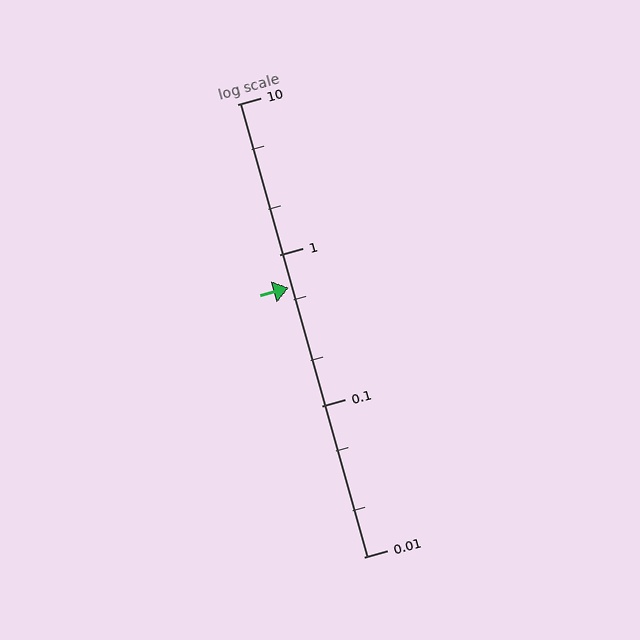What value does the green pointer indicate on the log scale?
The pointer indicates approximately 0.61.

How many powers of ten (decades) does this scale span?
The scale spans 3 decades, from 0.01 to 10.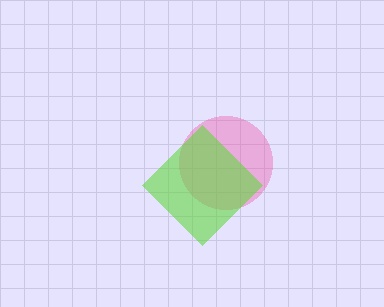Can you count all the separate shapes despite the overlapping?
Yes, there are 2 separate shapes.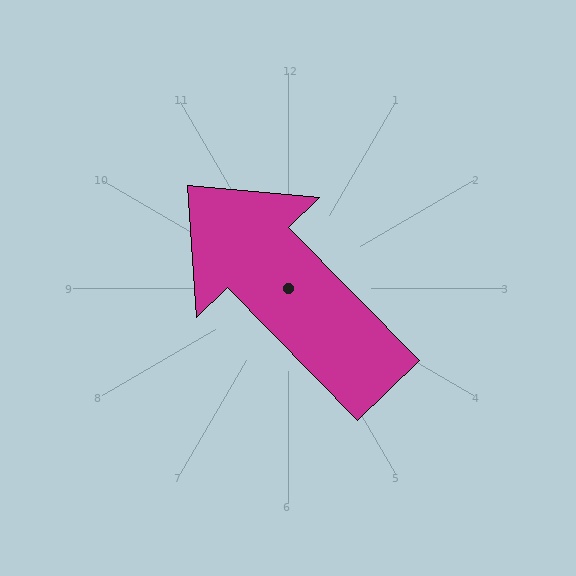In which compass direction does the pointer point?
Northwest.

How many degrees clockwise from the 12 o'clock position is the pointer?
Approximately 316 degrees.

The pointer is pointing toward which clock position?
Roughly 11 o'clock.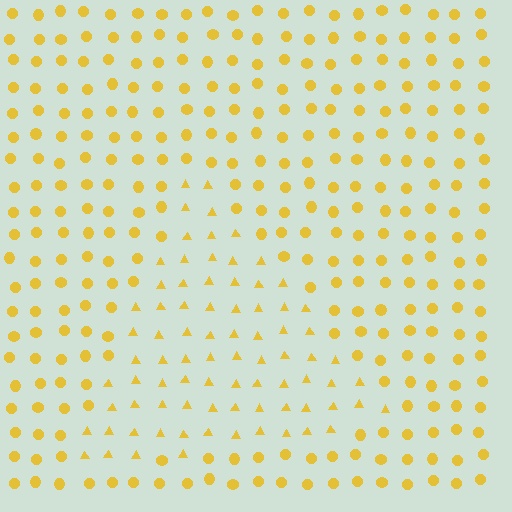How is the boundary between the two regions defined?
The boundary is defined by a change in element shape: triangles inside vs. circles outside. All elements share the same color and spacing.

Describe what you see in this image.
The image is filled with small yellow elements arranged in a uniform grid. A triangle-shaped region contains triangles, while the surrounding area contains circles. The boundary is defined purely by the change in element shape.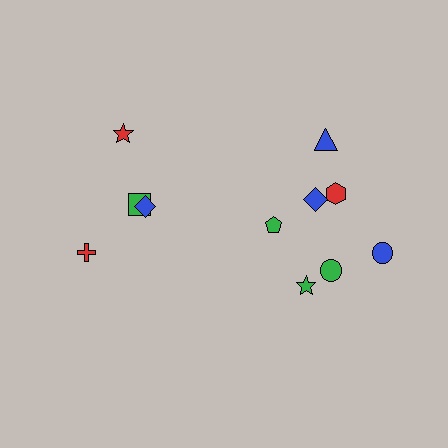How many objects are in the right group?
There are 7 objects.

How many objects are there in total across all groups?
There are 11 objects.